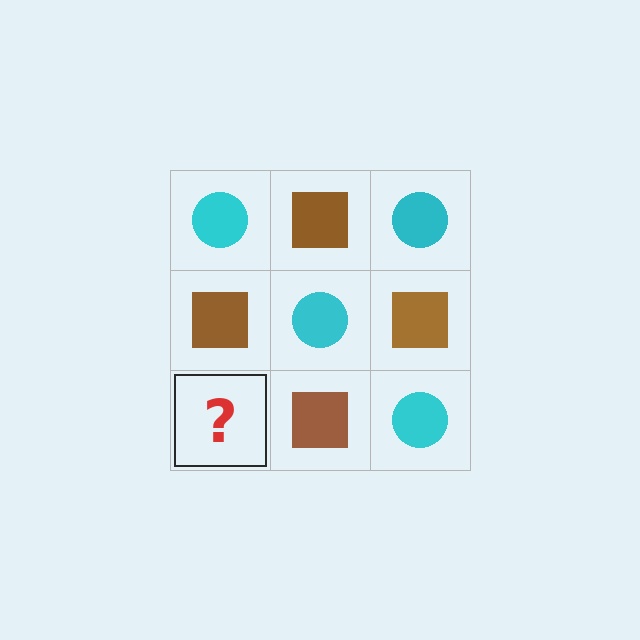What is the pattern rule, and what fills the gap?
The rule is that it alternates cyan circle and brown square in a checkerboard pattern. The gap should be filled with a cyan circle.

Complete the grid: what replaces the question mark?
The question mark should be replaced with a cyan circle.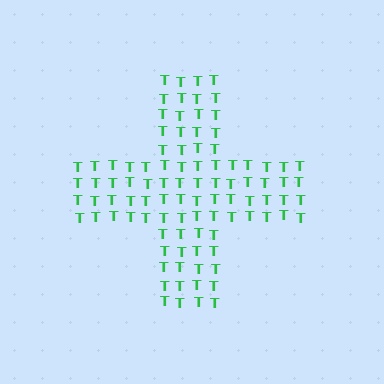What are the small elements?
The small elements are letter T's.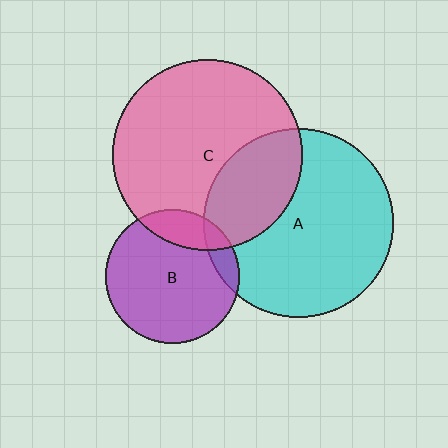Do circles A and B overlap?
Yes.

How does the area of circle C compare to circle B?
Approximately 2.0 times.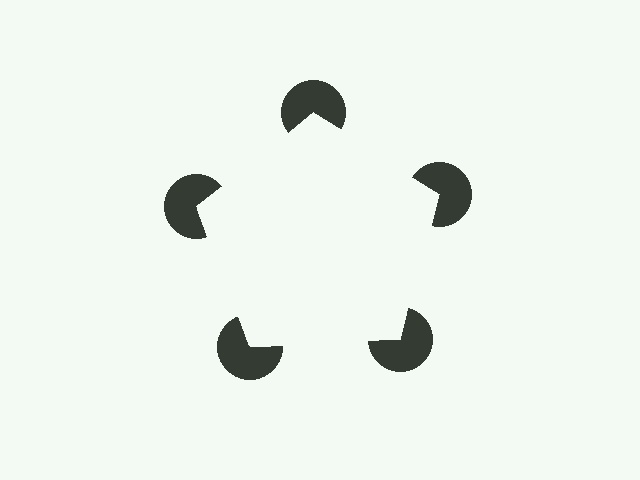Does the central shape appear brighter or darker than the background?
It typically appears slightly brighter than the background, even though no actual brightness change is drawn.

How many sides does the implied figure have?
5 sides.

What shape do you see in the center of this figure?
An illusory pentagon — its edges are inferred from the aligned wedge cuts in the pac-man discs, not physically drawn.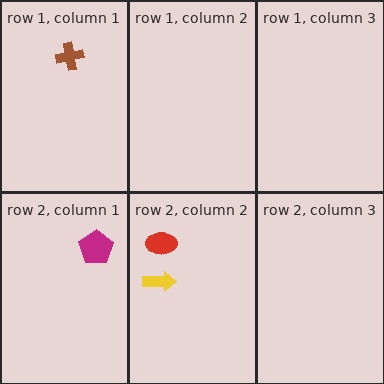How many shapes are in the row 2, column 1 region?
1.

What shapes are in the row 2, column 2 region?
The yellow arrow, the red ellipse.